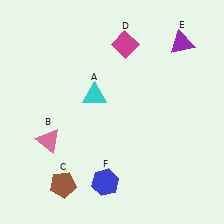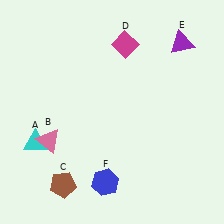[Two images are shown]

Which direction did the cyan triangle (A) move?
The cyan triangle (A) moved left.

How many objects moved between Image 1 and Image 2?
1 object moved between the two images.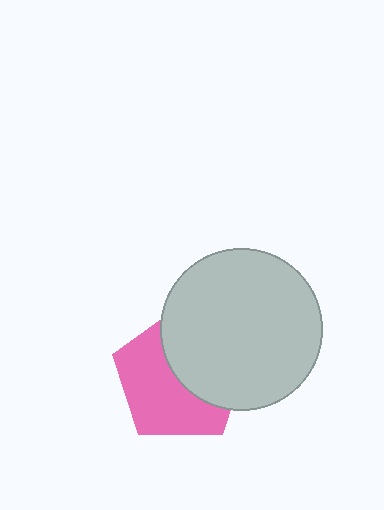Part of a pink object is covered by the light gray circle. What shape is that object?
It is a pentagon.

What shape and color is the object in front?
The object in front is a light gray circle.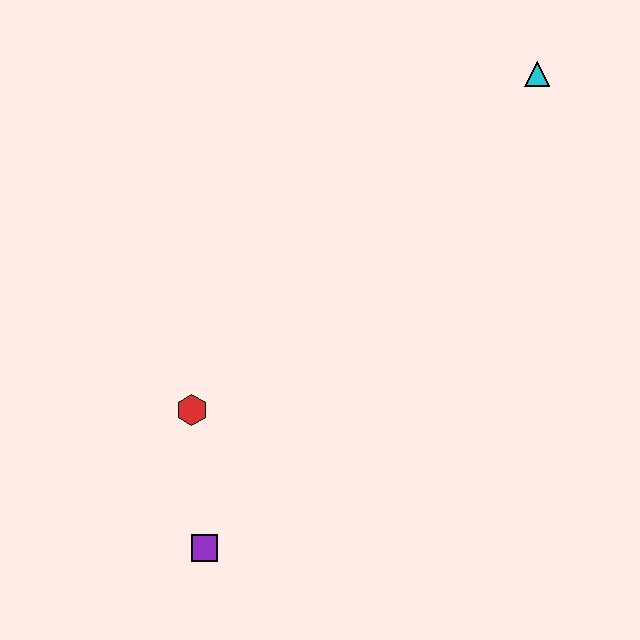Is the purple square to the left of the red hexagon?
No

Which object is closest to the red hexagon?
The purple square is closest to the red hexagon.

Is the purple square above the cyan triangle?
No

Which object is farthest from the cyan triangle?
The purple square is farthest from the cyan triangle.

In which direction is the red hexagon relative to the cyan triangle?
The red hexagon is to the left of the cyan triangle.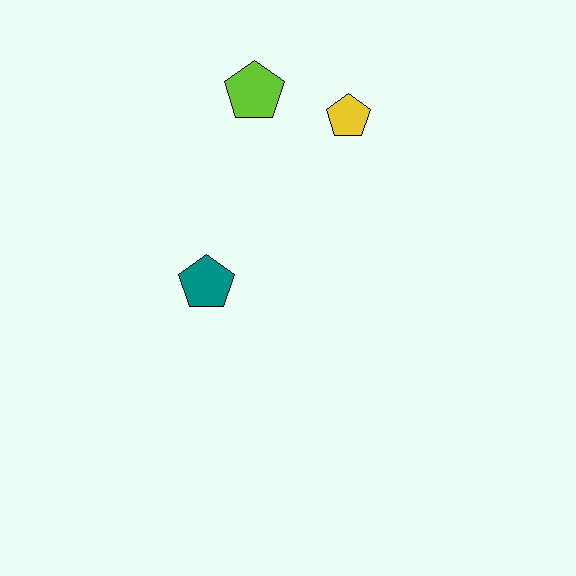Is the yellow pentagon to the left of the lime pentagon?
No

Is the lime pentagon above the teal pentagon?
Yes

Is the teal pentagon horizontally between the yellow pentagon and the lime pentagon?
No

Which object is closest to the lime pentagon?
The yellow pentagon is closest to the lime pentagon.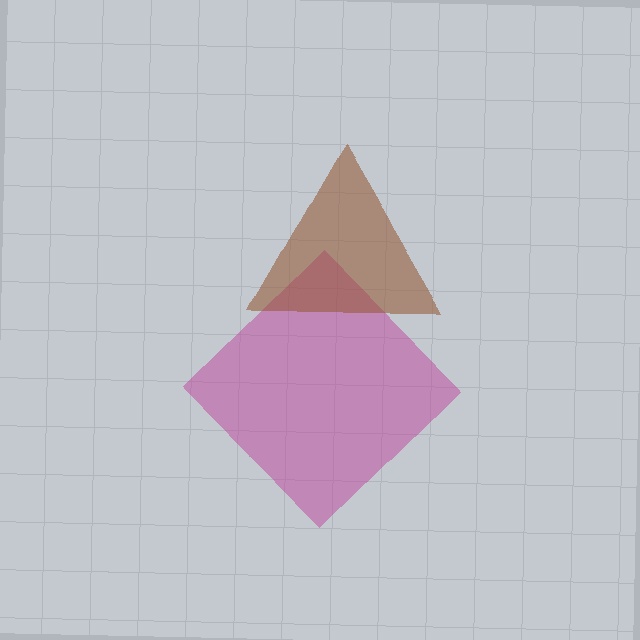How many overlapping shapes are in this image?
There are 2 overlapping shapes in the image.